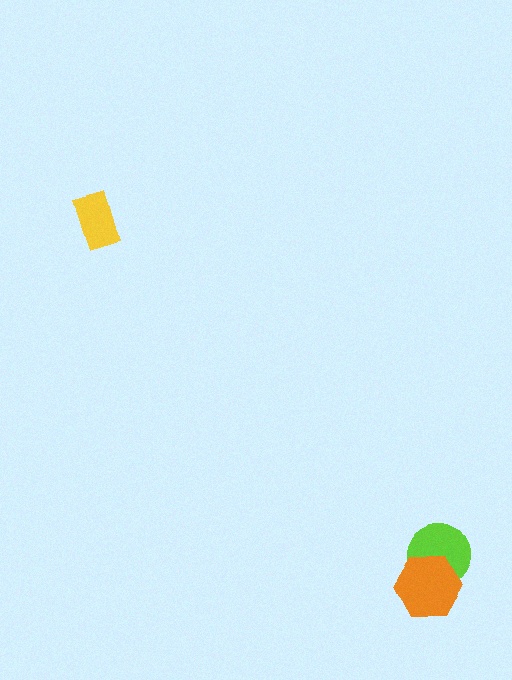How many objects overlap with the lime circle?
1 object overlaps with the lime circle.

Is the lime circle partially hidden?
Yes, it is partially covered by another shape.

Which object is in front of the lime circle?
The orange hexagon is in front of the lime circle.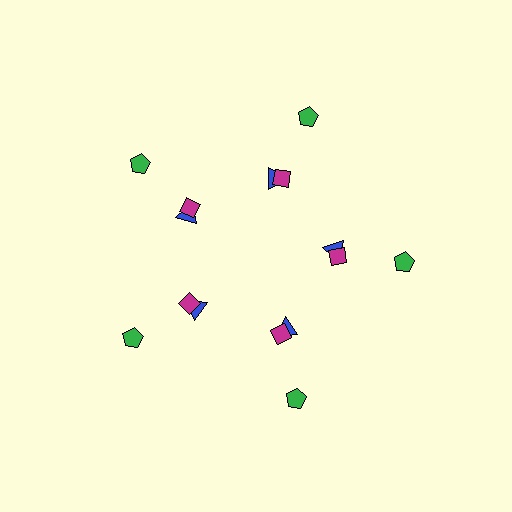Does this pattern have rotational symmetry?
Yes, this pattern has 5-fold rotational symmetry. It looks the same after rotating 72 degrees around the center.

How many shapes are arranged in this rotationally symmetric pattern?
There are 15 shapes, arranged in 5 groups of 3.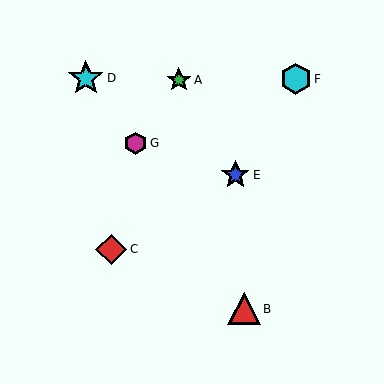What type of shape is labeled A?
Shape A is a green star.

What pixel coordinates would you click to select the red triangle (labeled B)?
Click at (244, 309) to select the red triangle B.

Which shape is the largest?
The cyan star (labeled D) is the largest.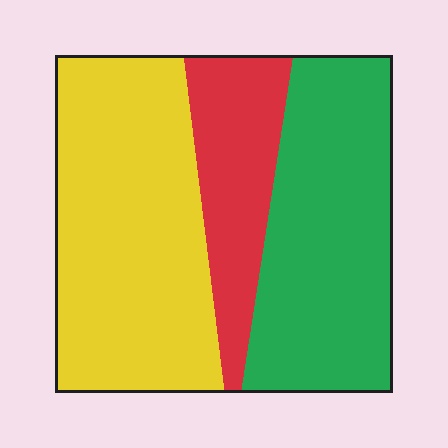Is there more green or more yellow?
Yellow.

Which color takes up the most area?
Yellow, at roughly 45%.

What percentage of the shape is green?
Green takes up between a quarter and a half of the shape.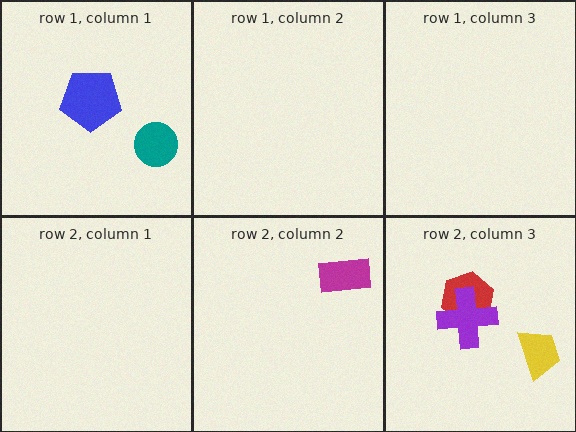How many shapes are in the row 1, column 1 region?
2.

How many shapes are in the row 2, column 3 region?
3.